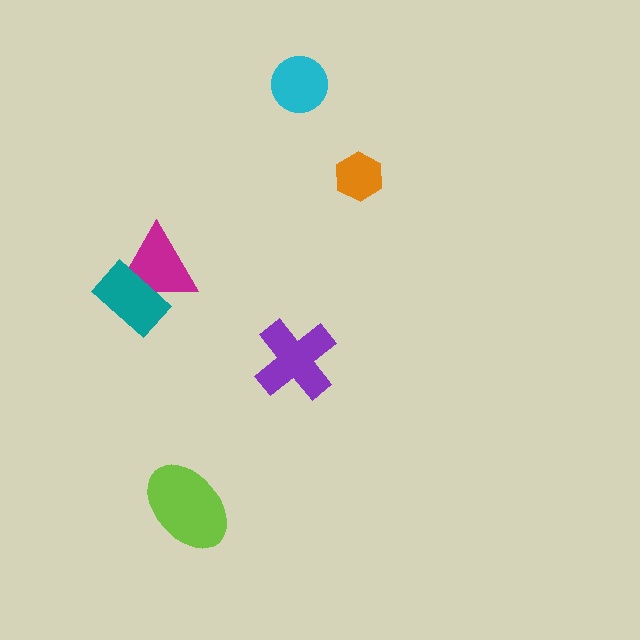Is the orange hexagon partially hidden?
No, no other shape covers it.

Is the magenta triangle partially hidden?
Yes, it is partially covered by another shape.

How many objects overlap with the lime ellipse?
0 objects overlap with the lime ellipse.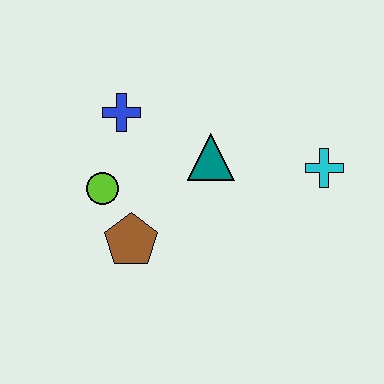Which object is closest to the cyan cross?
The teal triangle is closest to the cyan cross.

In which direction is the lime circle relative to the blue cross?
The lime circle is below the blue cross.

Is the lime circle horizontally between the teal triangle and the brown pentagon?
No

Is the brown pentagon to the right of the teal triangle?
No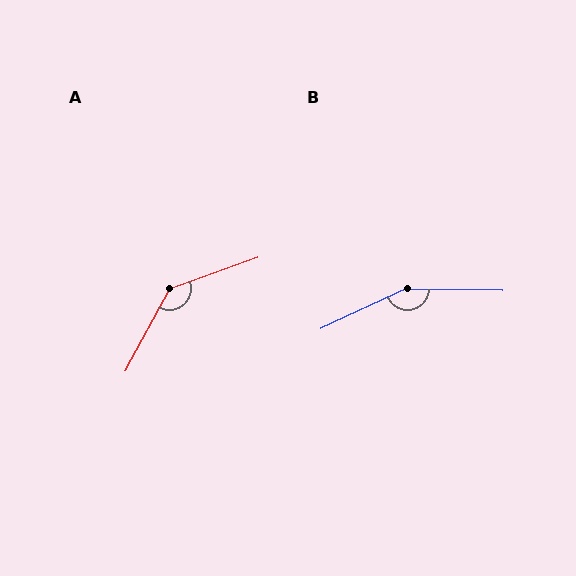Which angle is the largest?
B, at approximately 154 degrees.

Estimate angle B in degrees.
Approximately 154 degrees.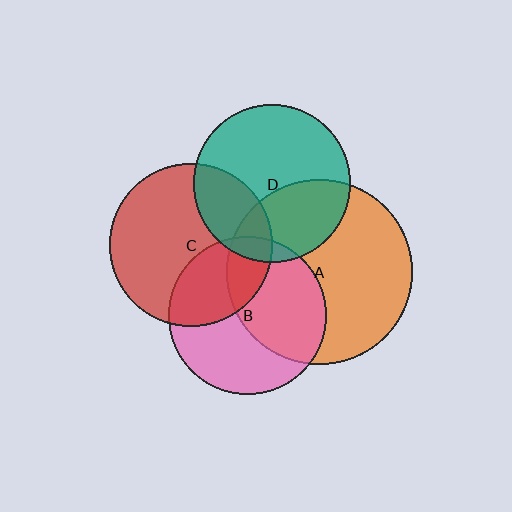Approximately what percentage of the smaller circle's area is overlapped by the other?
Approximately 15%.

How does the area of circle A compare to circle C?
Approximately 1.3 times.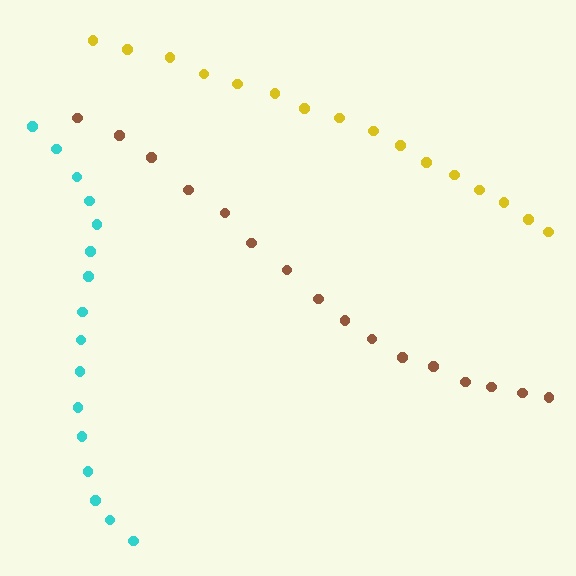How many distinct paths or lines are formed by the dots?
There are 3 distinct paths.